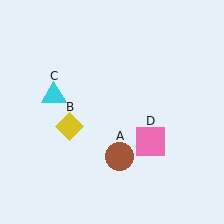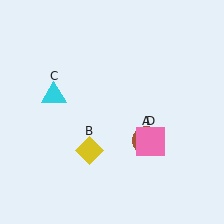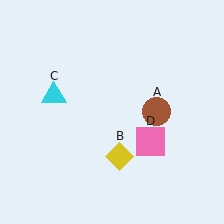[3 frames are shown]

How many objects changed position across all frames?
2 objects changed position: brown circle (object A), yellow diamond (object B).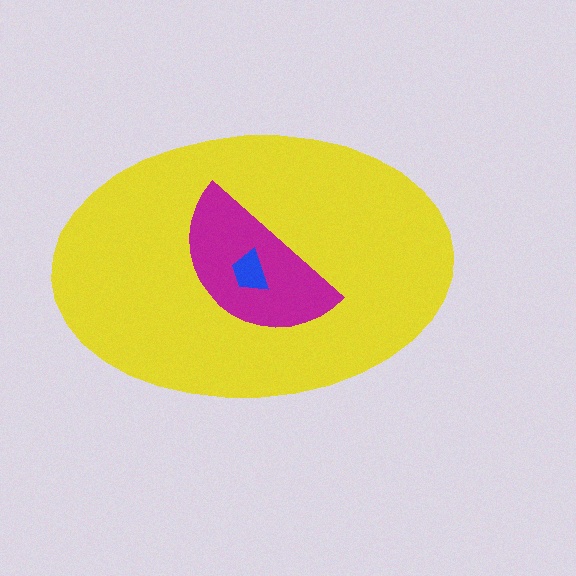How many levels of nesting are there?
3.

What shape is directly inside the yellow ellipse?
The magenta semicircle.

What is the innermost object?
The blue trapezoid.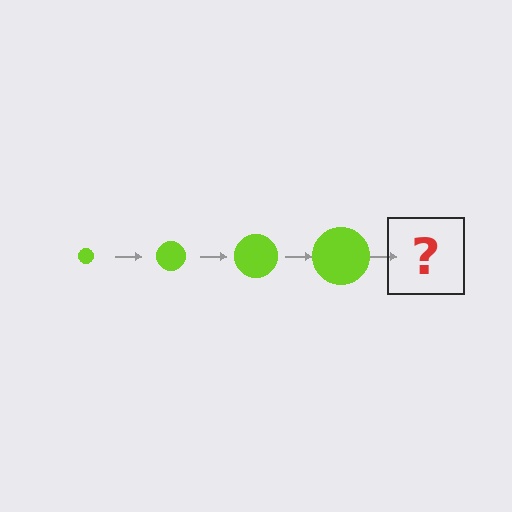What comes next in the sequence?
The next element should be a lime circle, larger than the previous one.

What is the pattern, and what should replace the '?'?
The pattern is that the circle gets progressively larger each step. The '?' should be a lime circle, larger than the previous one.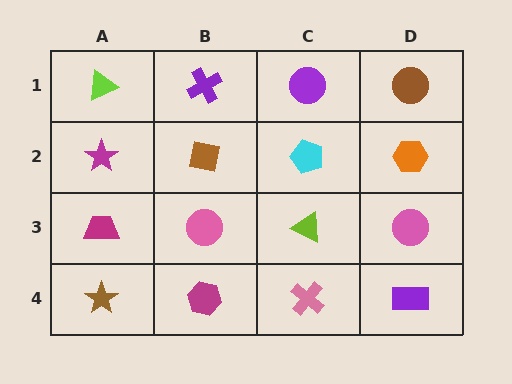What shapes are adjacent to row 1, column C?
A cyan pentagon (row 2, column C), a purple cross (row 1, column B), a brown circle (row 1, column D).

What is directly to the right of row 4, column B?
A pink cross.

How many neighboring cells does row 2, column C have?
4.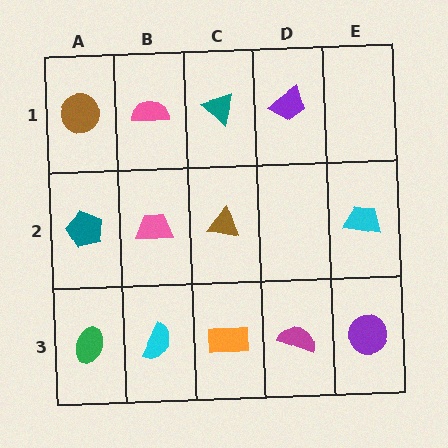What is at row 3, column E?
A purple circle.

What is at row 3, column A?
A green ellipse.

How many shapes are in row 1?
4 shapes.